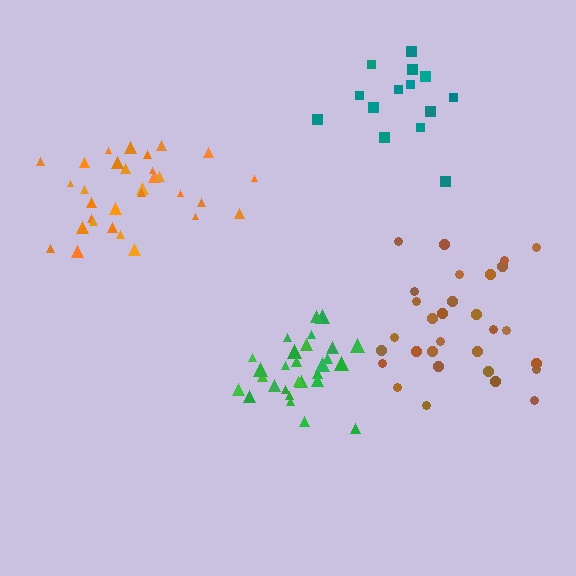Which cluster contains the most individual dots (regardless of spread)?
Orange (31).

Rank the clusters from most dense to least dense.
green, orange, brown, teal.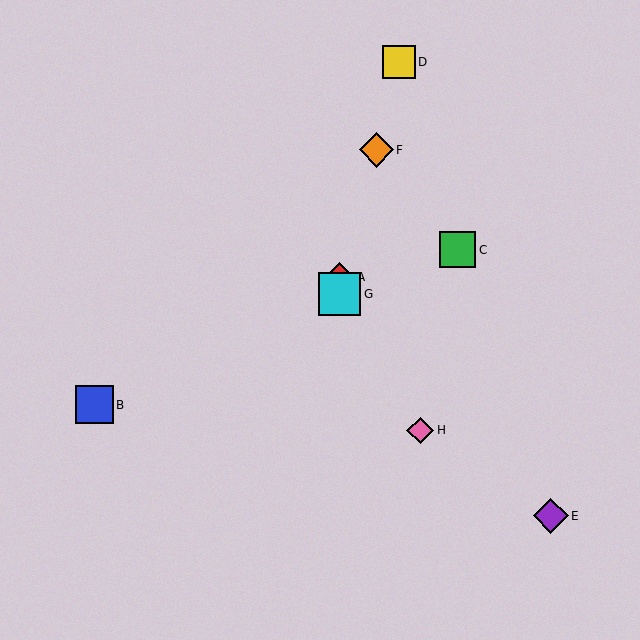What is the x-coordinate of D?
Object D is at x≈399.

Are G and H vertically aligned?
No, G is at x≈340 and H is at x≈420.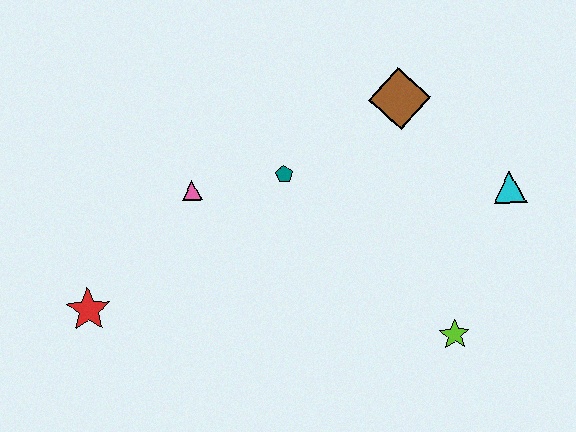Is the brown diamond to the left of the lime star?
Yes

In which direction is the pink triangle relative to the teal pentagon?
The pink triangle is to the left of the teal pentagon.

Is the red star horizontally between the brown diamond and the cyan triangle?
No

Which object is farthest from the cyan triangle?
The red star is farthest from the cyan triangle.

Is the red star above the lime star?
Yes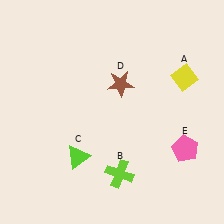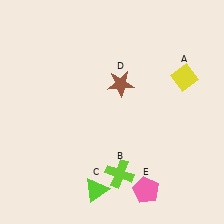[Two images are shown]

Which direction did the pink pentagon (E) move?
The pink pentagon (E) moved down.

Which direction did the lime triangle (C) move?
The lime triangle (C) moved down.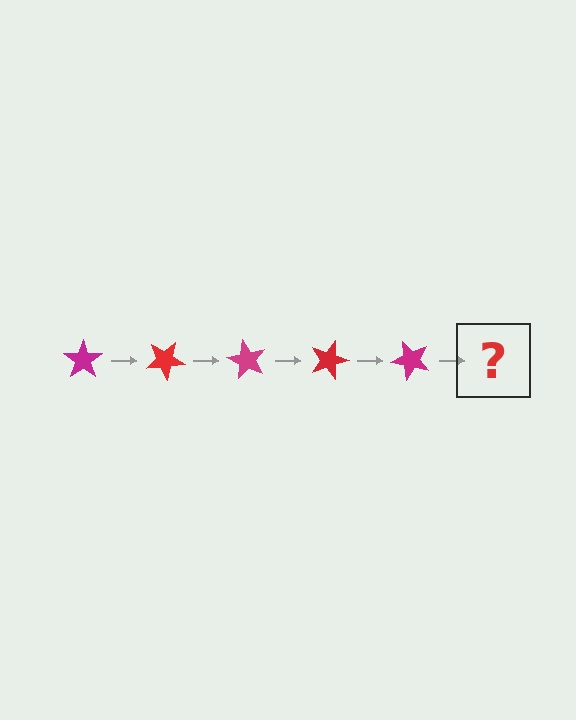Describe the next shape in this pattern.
It should be a red star, rotated 150 degrees from the start.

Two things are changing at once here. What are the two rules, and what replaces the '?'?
The two rules are that it rotates 30 degrees each step and the color cycles through magenta and red. The '?' should be a red star, rotated 150 degrees from the start.